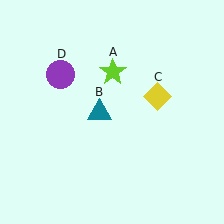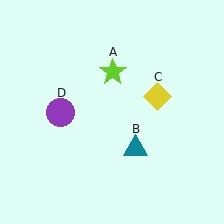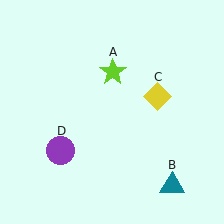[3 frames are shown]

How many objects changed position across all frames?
2 objects changed position: teal triangle (object B), purple circle (object D).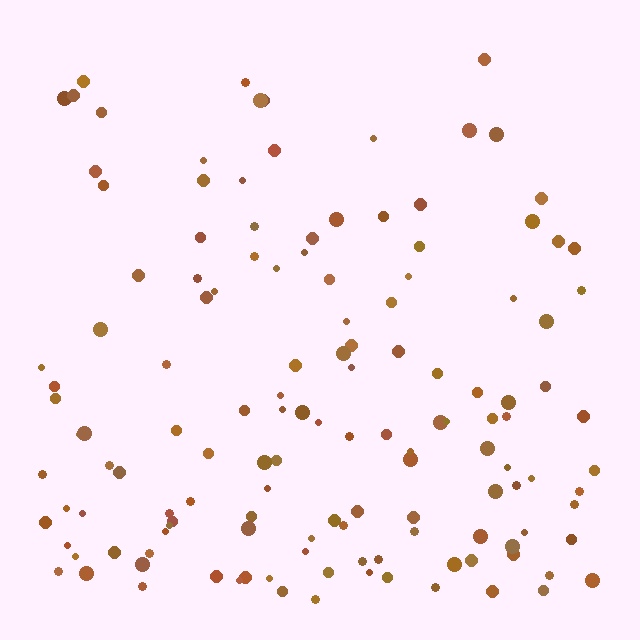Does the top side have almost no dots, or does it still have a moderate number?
Still a moderate number, just noticeably fewer than the bottom.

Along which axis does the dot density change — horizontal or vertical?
Vertical.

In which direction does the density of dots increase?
From top to bottom, with the bottom side densest.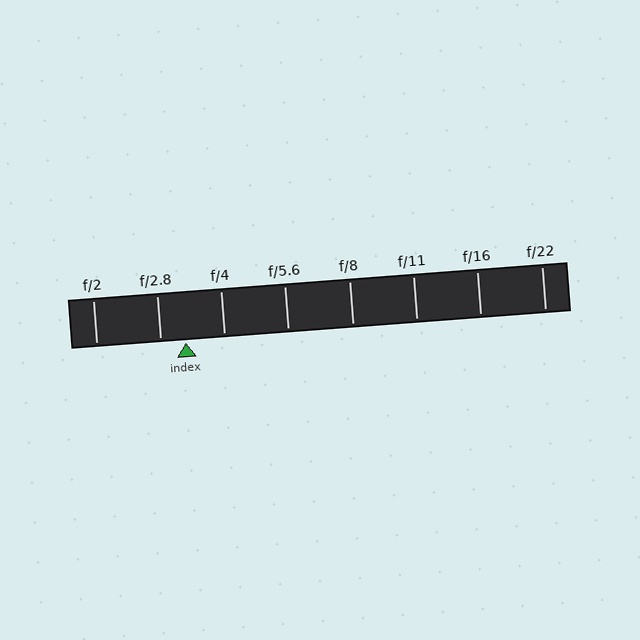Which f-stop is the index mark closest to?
The index mark is closest to f/2.8.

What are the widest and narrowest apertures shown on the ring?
The widest aperture shown is f/2 and the narrowest is f/22.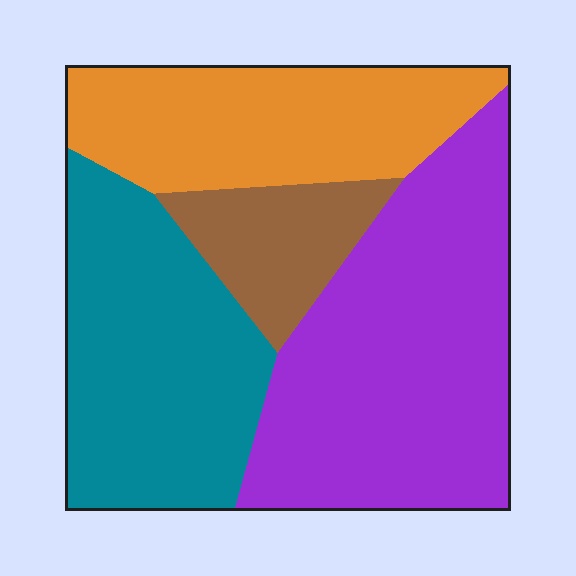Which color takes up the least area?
Brown, at roughly 10%.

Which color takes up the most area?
Purple, at roughly 40%.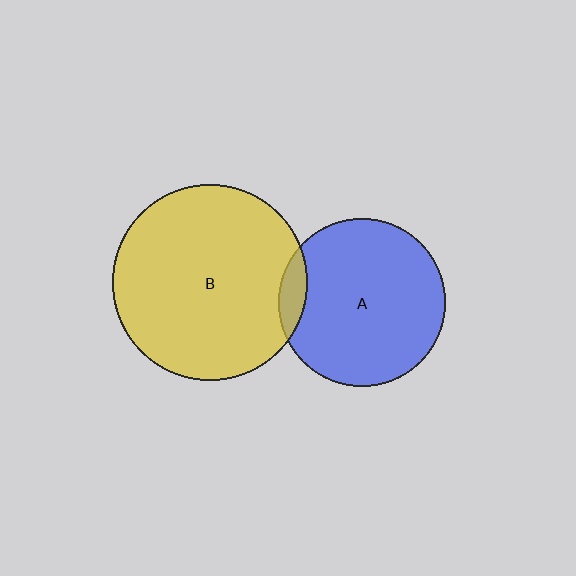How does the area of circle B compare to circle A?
Approximately 1.4 times.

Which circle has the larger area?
Circle B (yellow).